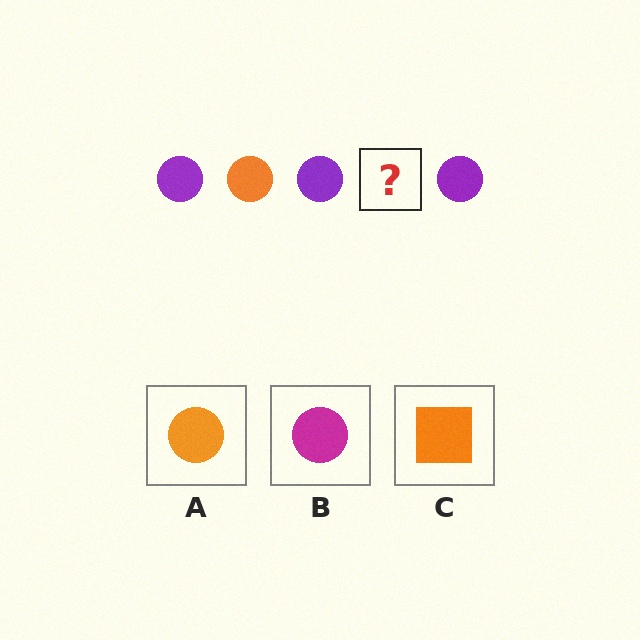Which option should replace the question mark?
Option A.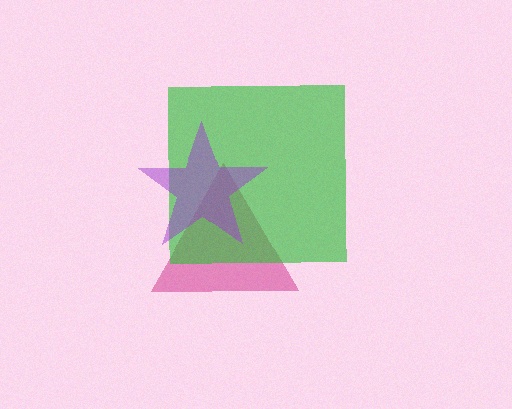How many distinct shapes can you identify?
There are 3 distinct shapes: a pink triangle, a green square, a purple star.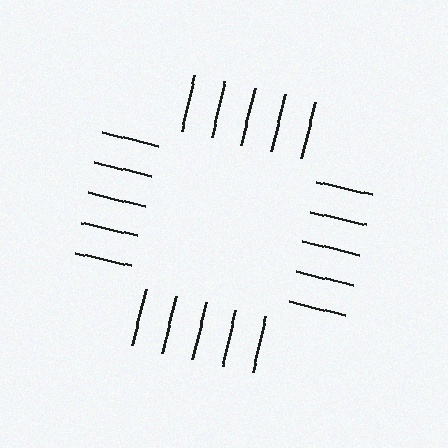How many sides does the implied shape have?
4 sides — the line-ends trace a square.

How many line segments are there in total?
20 — 5 along each of the 4 edges.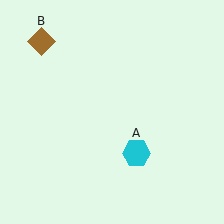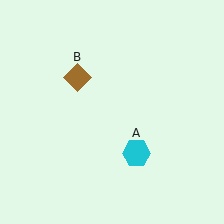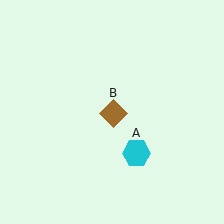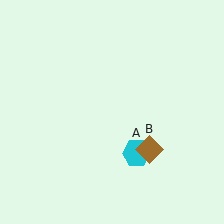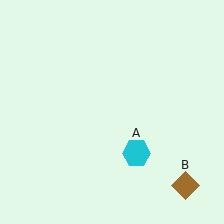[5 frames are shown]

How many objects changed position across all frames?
1 object changed position: brown diamond (object B).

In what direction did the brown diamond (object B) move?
The brown diamond (object B) moved down and to the right.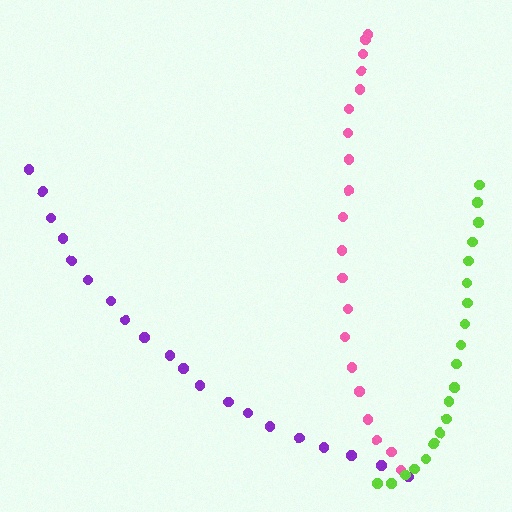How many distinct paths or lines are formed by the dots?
There are 3 distinct paths.